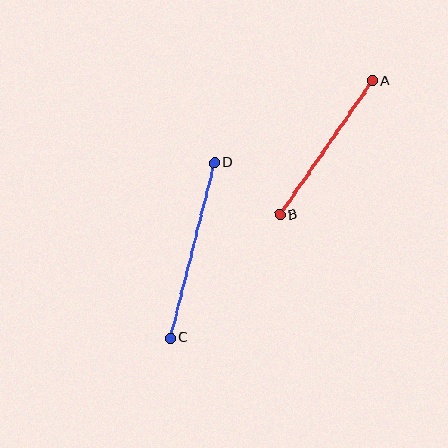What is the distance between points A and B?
The distance is approximately 162 pixels.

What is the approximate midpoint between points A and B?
The midpoint is at approximately (326, 148) pixels.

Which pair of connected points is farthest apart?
Points C and D are farthest apart.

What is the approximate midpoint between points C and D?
The midpoint is at approximately (192, 250) pixels.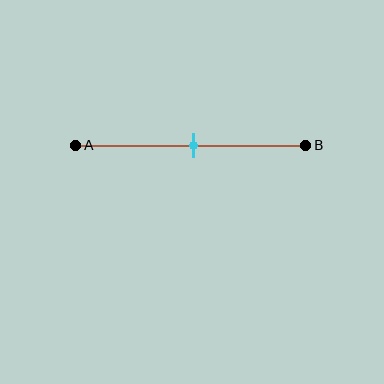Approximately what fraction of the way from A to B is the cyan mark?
The cyan mark is approximately 50% of the way from A to B.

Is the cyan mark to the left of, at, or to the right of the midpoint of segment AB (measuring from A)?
The cyan mark is approximately at the midpoint of segment AB.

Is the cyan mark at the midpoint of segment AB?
Yes, the mark is approximately at the midpoint.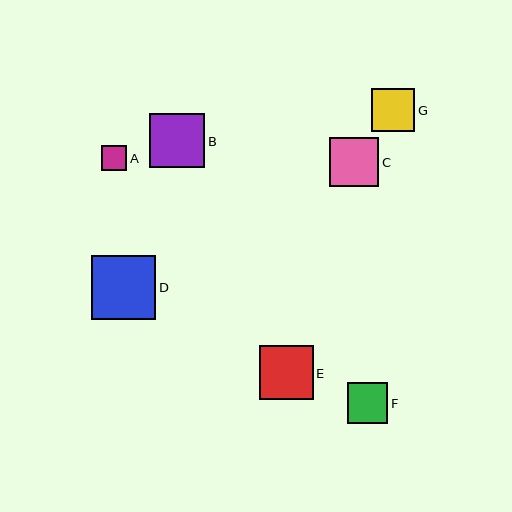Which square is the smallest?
Square A is the smallest with a size of approximately 25 pixels.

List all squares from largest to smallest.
From largest to smallest: D, B, E, C, G, F, A.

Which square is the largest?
Square D is the largest with a size of approximately 65 pixels.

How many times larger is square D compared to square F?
Square D is approximately 1.6 times the size of square F.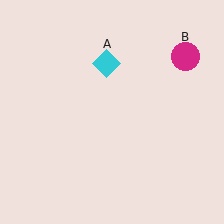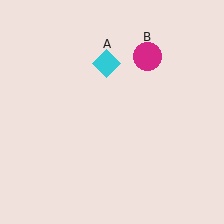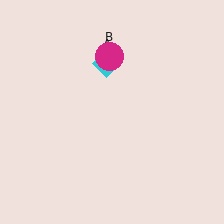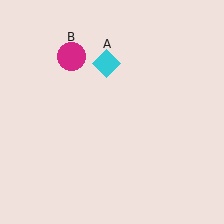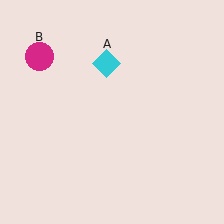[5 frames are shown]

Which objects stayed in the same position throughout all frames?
Cyan diamond (object A) remained stationary.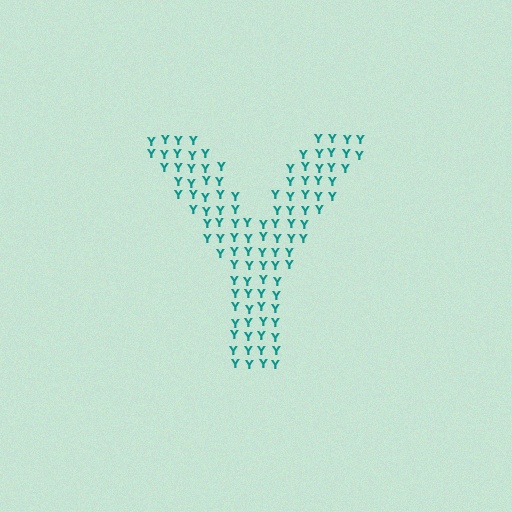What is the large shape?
The large shape is the letter Y.